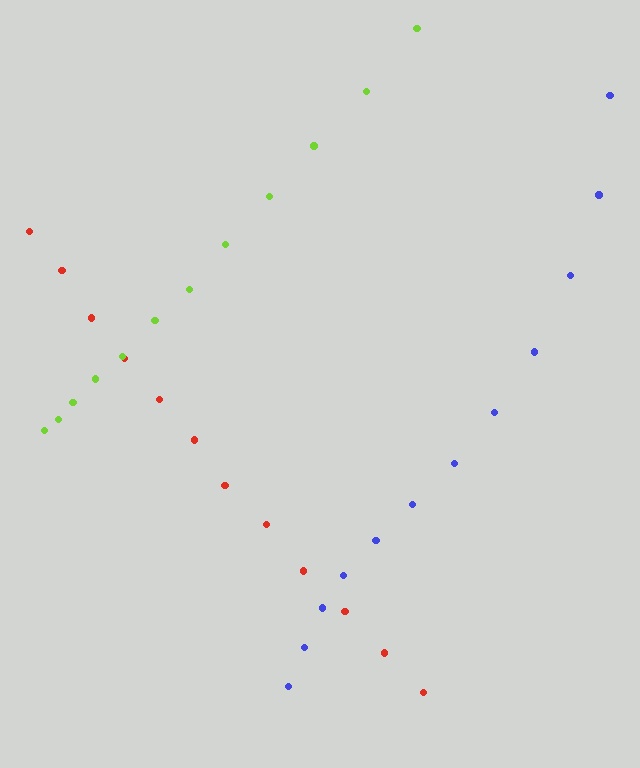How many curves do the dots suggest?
There are 3 distinct paths.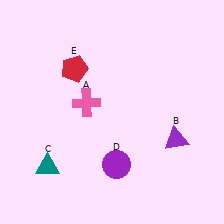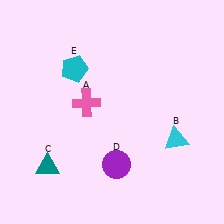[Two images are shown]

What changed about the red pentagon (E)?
In Image 1, E is red. In Image 2, it changed to cyan.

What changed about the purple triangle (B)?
In Image 1, B is purple. In Image 2, it changed to cyan.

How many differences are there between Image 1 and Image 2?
There are 2 differences between the two images.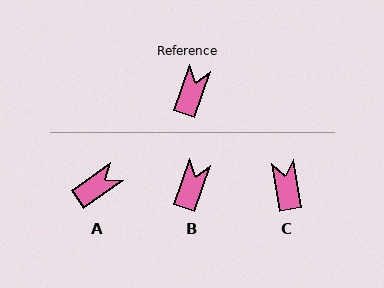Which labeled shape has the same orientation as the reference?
B.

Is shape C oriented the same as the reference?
No, it is off by about 28 degrees.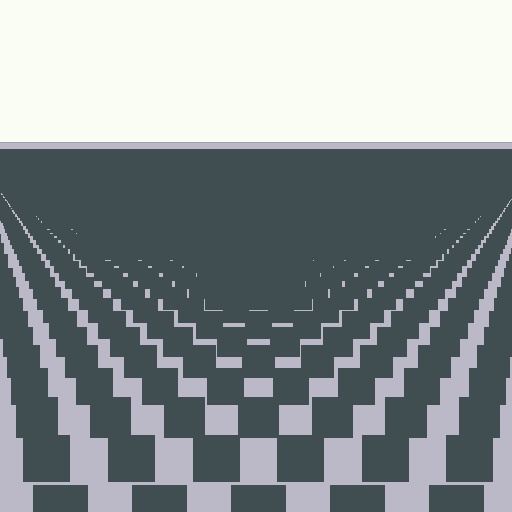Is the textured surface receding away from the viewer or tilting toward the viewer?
The surface is receding away from the viewer. Texture elements get smaller and denser toward the top.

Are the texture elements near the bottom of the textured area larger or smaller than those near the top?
Larger. Near the bottom, elements are closer to the viewer and appear at a bigger on-screen size.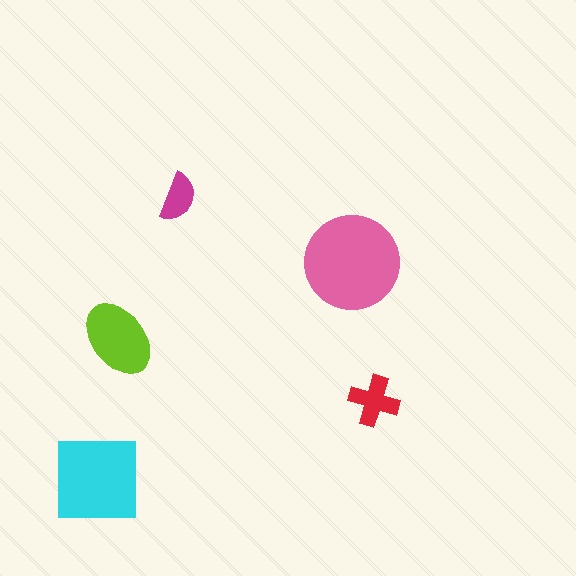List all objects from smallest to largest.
The magenta semicircle, the red cross, the lime ellipse, the cyan square, the pink circle.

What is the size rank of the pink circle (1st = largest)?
1st.